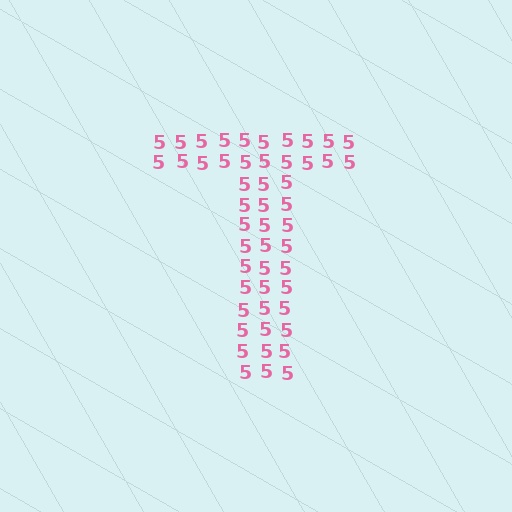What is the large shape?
The large shape is the letter T.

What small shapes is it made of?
It is made of small digit 5's.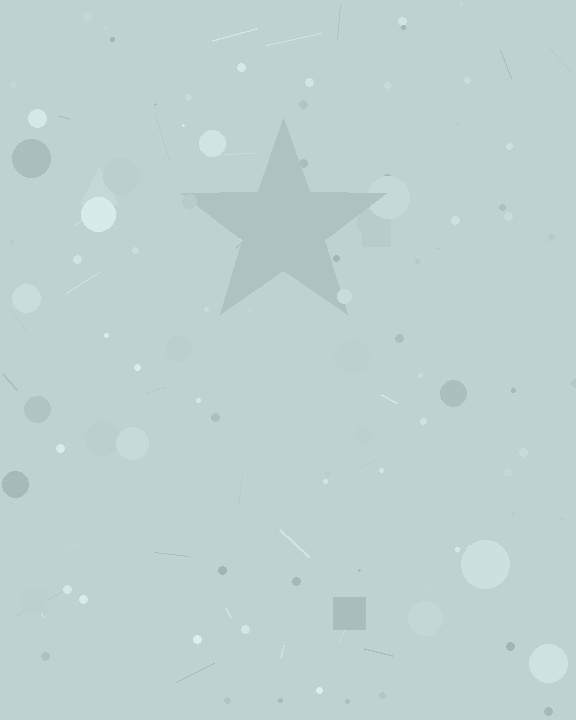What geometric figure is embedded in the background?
A star is embedded in the background.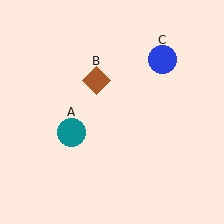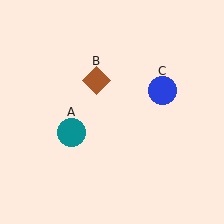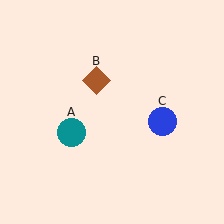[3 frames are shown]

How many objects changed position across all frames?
1 object changed position: blue circle (object C).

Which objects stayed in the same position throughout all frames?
Teal circle (object A) and brown diamond (object B) remained stationary.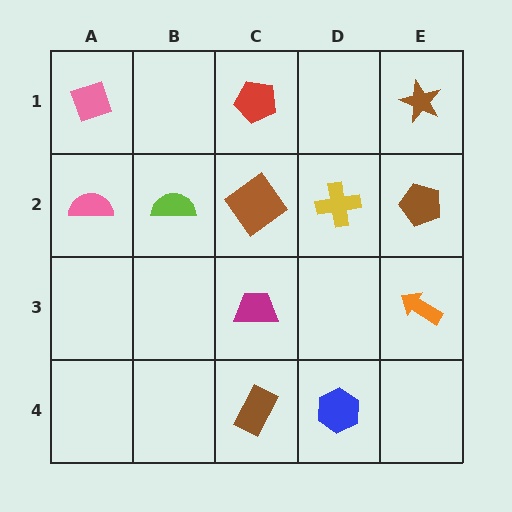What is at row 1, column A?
A pink diamond.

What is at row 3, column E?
An orange arrow.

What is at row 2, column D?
A yellow cross.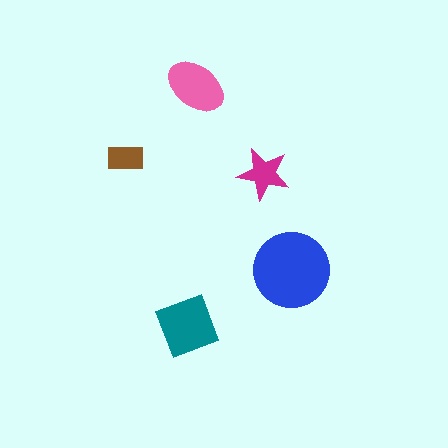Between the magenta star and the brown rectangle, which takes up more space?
The magenta star.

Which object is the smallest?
The brown rectangle.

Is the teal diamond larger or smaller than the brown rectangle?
Larger.